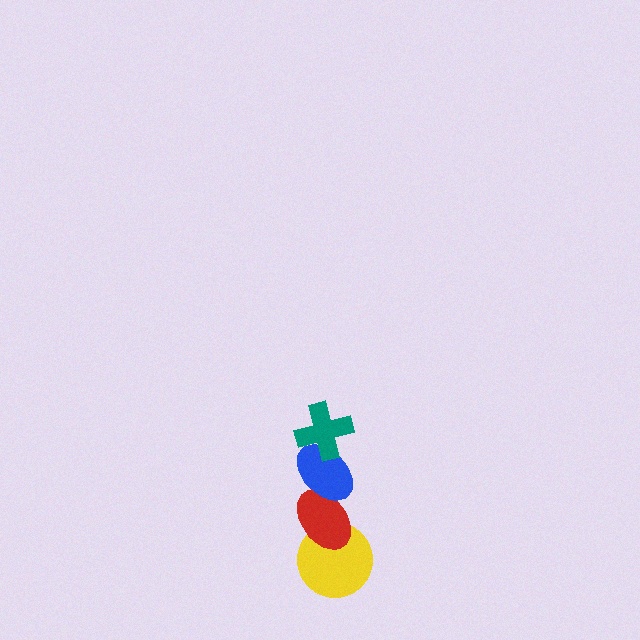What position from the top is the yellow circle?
The yellow circle is 4th from the top.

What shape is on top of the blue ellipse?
The teal cross is on top of the blue ellipse.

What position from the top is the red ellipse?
The red ellipse is 3rd from the top.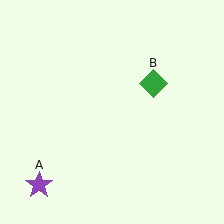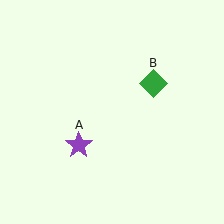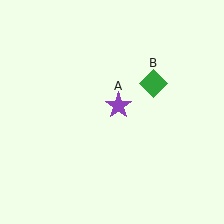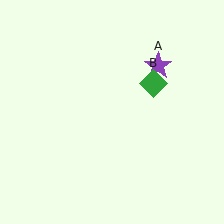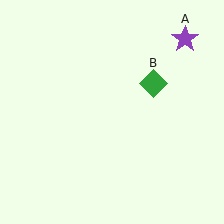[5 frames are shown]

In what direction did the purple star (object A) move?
The purple star (object A) moved up and to the right.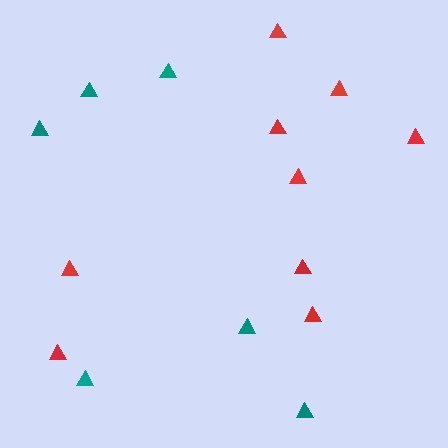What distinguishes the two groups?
There are 2 groups: one group of teal triangles (6) and one group of red triangles (9).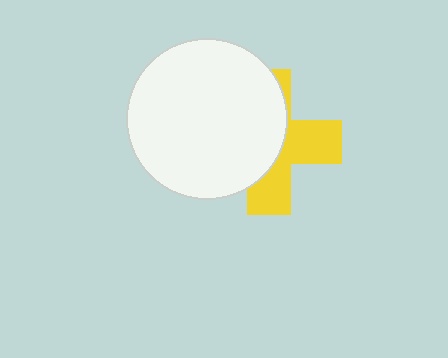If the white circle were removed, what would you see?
You would see the complete yellow cross.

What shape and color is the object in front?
The object in front is a white circle.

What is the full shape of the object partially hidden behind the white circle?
The partially hidden object is a yellow cross.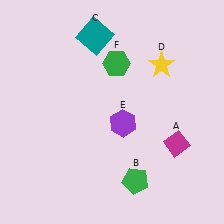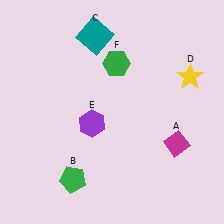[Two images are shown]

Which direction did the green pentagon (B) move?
The green pentagon (B) moved left.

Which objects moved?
The objects that moved are: the green pentagon (B), the yellow star (D), the purple hexagon (E).